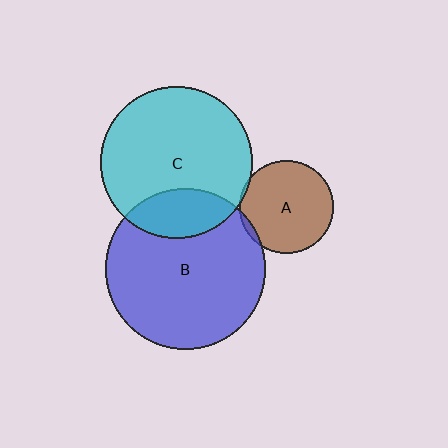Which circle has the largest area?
Circle B (blue).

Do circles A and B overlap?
Yes.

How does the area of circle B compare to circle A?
Approximately 2.9 times.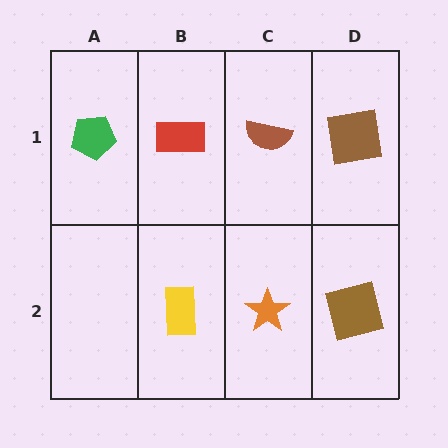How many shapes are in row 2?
3 shapes.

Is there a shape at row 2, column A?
No, that cell is empty.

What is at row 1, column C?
A brown semicircle.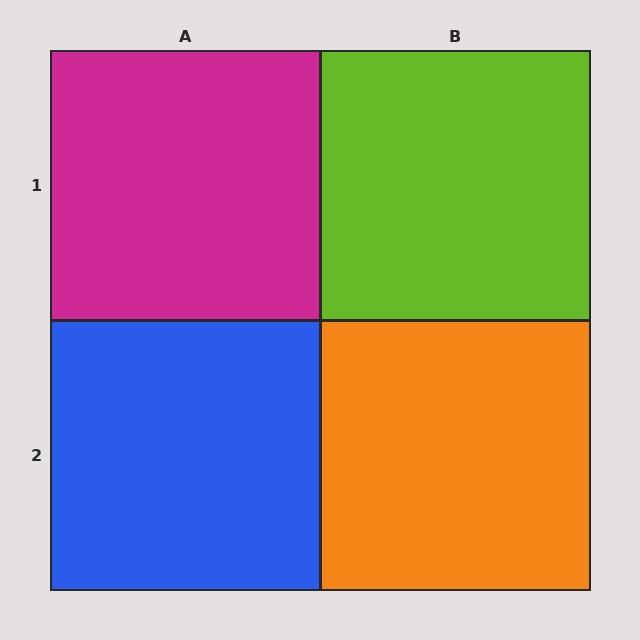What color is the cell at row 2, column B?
Orange.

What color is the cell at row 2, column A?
Blue.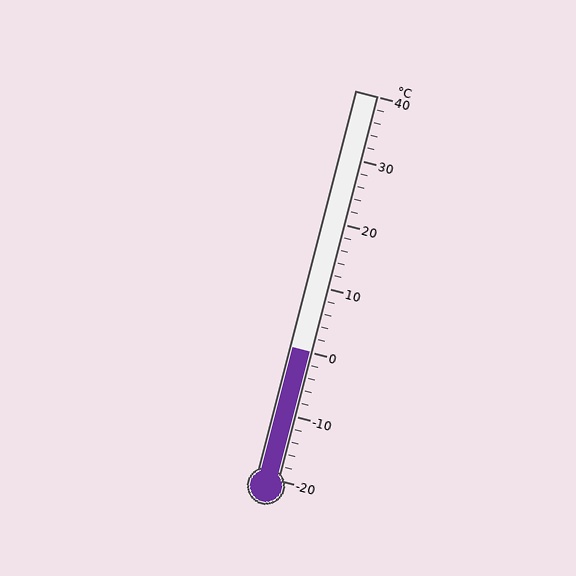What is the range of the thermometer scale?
The thermometer scale ranges from -20°C to 40°C.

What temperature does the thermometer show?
The thermometer shows approximately 0°C.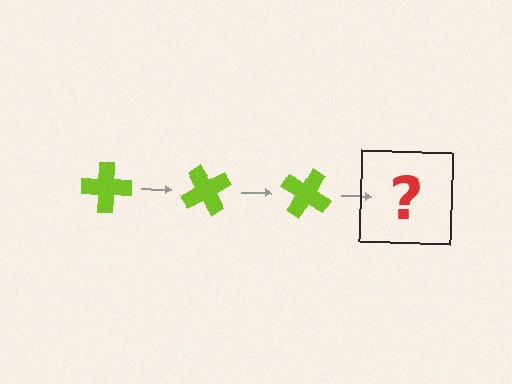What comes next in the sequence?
The next element should be a lime cross rotated 180 degrees.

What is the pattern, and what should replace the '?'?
The pattern is that the cross rotates 60 degrees each step. The '?' should be a lime cross rotated 180 degrees.